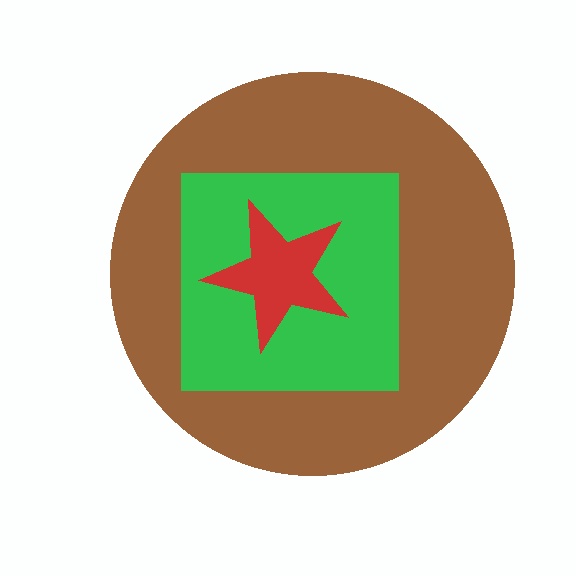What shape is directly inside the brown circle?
The green square.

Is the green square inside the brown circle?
Yes.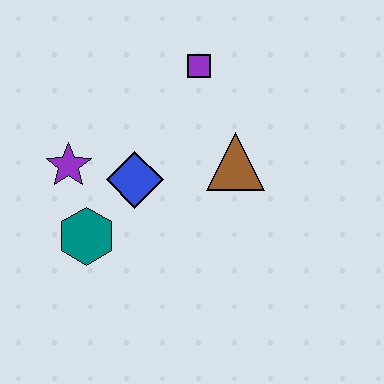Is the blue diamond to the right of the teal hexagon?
Yes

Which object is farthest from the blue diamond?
The purple square is farthest from the blue diamond.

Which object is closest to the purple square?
The brown triangle is closest to the purple square.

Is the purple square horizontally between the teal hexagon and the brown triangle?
Yes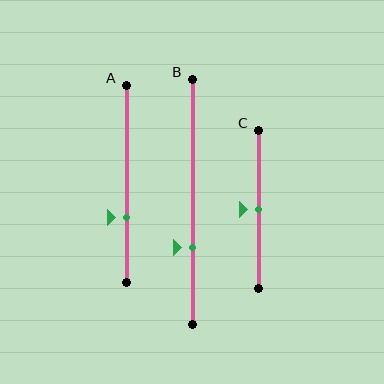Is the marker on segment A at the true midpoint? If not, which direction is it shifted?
No, the marker on segment A is shifted downward by about 17% of the segment length.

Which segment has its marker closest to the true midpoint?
Segment C has its marker closest to the true midpoint.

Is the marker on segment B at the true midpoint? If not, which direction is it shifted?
No, the marker on segment B is shifted downward by about 19% of the segment length.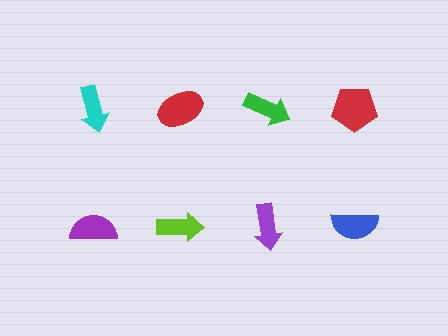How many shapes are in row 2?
4 shapes.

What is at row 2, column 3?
A purple arrow.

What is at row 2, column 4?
A blue semicircle.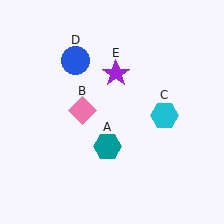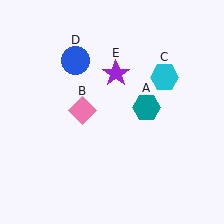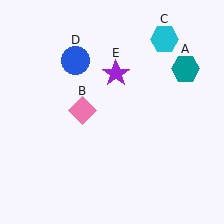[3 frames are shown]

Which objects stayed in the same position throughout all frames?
Pink diamond (object B) and blue circle (object D) and purple star (object E) remained stationary.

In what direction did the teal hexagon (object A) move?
The teal hexagon (object A) moved up and to the right.